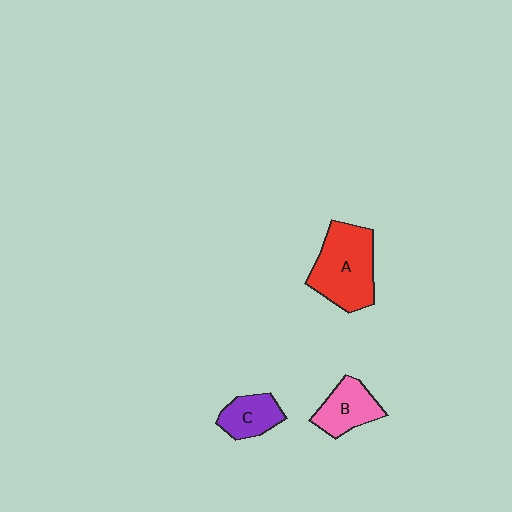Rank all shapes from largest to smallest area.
From largest to smallest: A (red), B (pink), C (purple).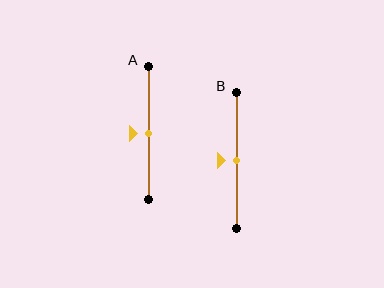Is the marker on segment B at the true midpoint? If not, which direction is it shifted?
Yes, the marker on segment B is at the true midpoint.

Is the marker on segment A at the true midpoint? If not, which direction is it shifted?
Yes, the marker on segment A is at the true midpoint.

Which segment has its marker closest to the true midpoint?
Segment A has its marker closest to the true midpoint.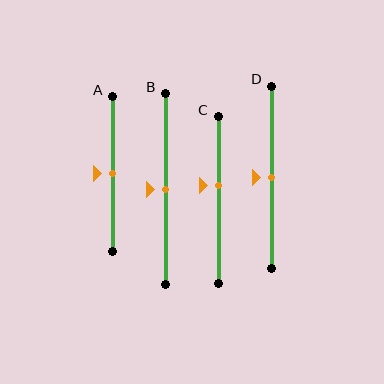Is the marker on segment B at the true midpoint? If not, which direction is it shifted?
Yes, the marker on segment B is at the true midpoint.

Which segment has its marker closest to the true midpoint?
Segment A has its marker closest to the true midpoint.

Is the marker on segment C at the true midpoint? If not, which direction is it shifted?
No, the marker on segment C is shifted upward by about 9% of the segment length.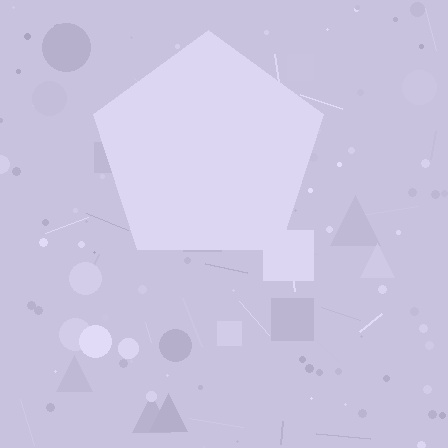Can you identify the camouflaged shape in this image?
The camouflaged shape is a pentagon.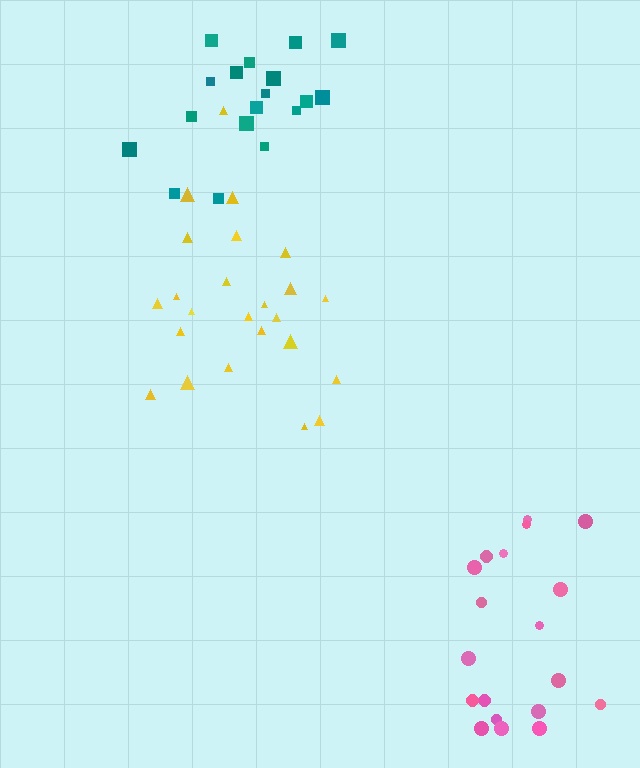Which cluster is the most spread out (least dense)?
Pink.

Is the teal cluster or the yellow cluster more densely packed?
Yellow.